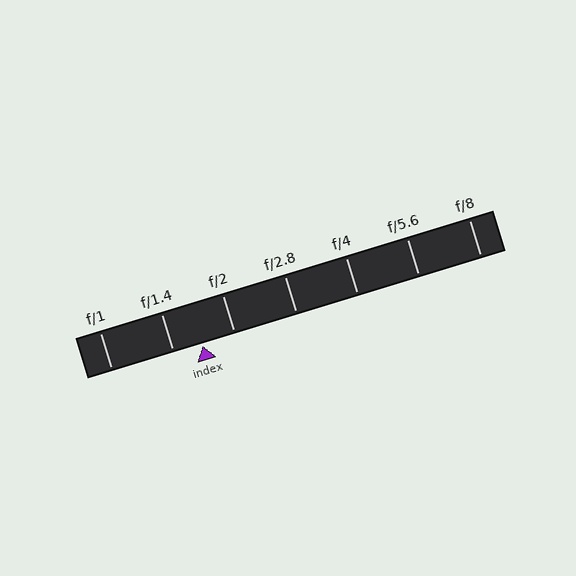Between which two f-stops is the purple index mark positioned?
The index mark is between f/1.4 and f/2.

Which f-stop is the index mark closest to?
The index mark is closest to f/1.4.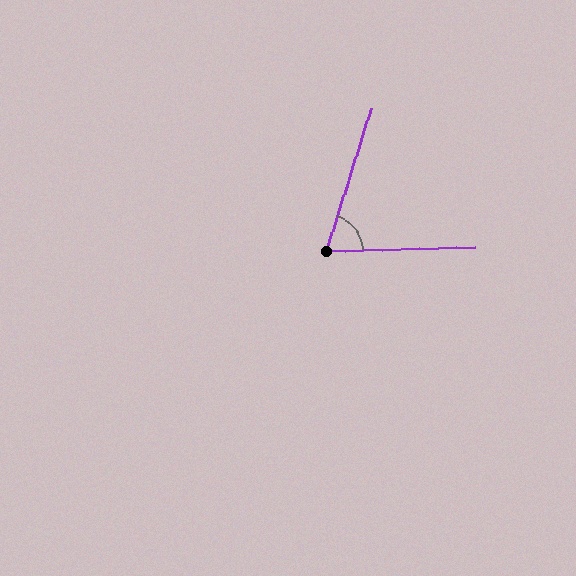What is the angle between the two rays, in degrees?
Approximately 71 degrees.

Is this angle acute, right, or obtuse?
It is acute.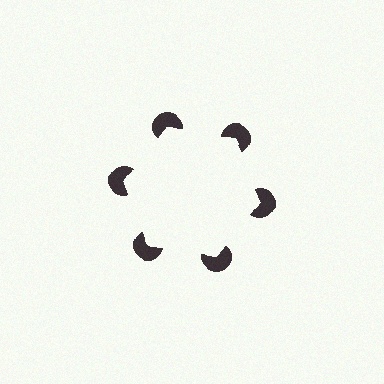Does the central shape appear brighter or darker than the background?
It typically appears slightly brighter than the background, even though no actual brightness change is drawn.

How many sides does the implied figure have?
6 sides.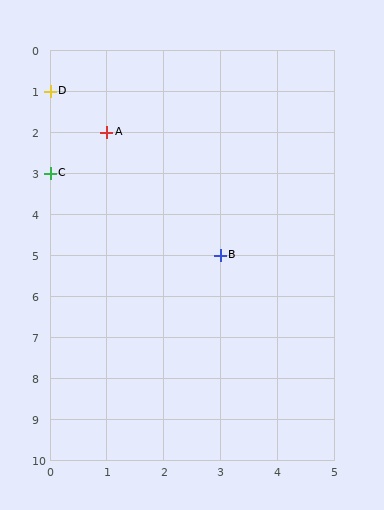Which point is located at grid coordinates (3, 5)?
Point B is at (3, 5).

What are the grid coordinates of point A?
Point A is at grid coordinates (1, 2).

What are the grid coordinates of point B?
Point B is at grid coordinates (3, 5).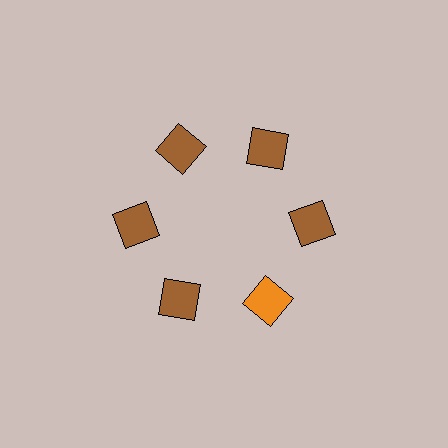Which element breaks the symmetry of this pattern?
The orange square at roughly the 5 o'clock position breaks the symmetry. All other shapes are brown squares.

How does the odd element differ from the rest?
It has a different color: orange instead of brown.